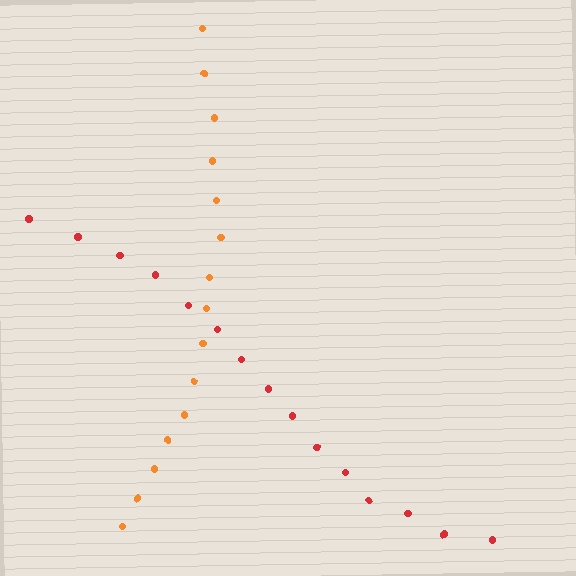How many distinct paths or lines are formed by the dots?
There are 2 distinct paths.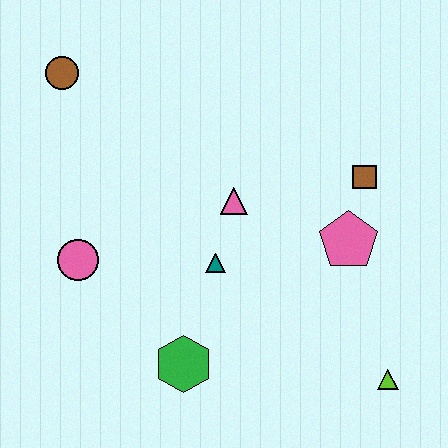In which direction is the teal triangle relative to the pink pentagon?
The teal triangle is to the left of the pink pentagon.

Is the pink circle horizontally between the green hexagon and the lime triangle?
No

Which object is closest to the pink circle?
The teal triangle is closest to the pink circle.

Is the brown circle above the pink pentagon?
Yes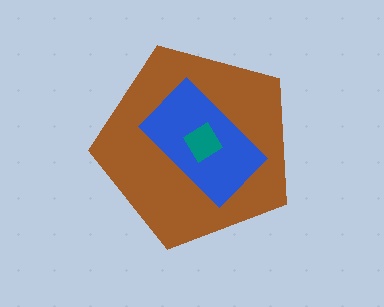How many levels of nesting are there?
3.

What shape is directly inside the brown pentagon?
The blue rectangle.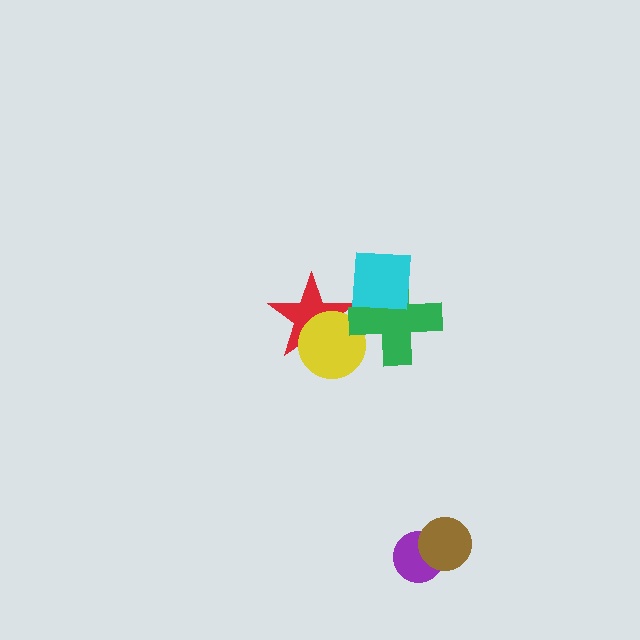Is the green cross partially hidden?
Yes, it is partially covered by another shape.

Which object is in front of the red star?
The yellow circle is in front of the red star.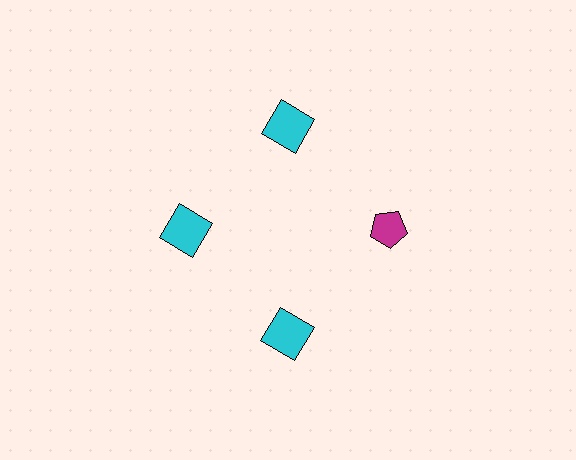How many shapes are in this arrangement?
There are 4 shapes arranged in a ring pattern.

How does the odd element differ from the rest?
It differs in both color (magenta instead of cyan) and shape (pentagon instead of square).